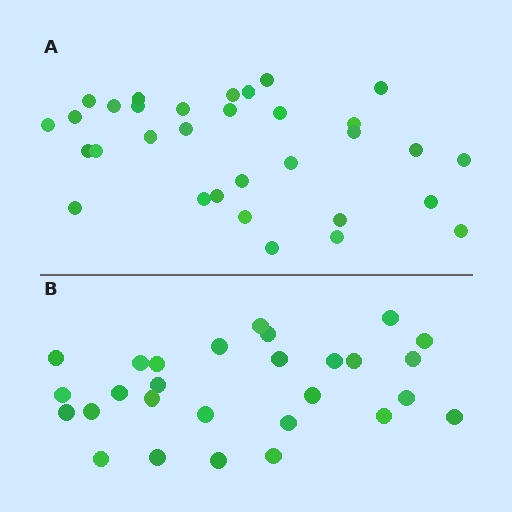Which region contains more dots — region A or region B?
Region A (the top region) has more dots.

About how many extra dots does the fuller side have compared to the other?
Region A has about 4 more dots than region B.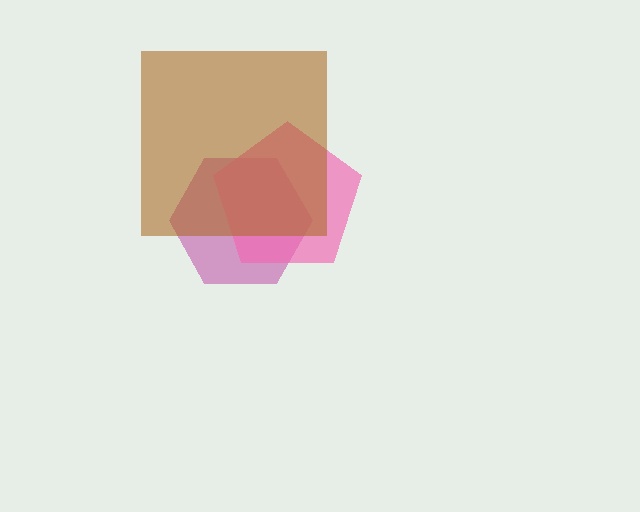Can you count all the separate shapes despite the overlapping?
Yes, there are 3 separate shapes.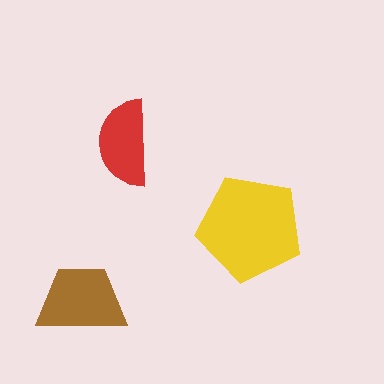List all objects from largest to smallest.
The yellow pentagon, the brown trapezoid, the red semicircle.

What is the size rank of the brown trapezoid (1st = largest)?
2nd.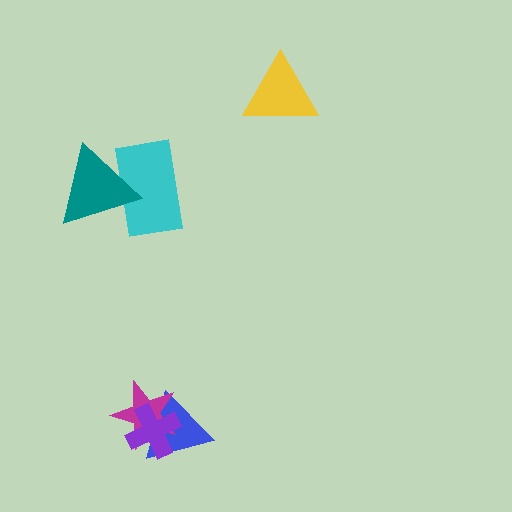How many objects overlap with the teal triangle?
1 object overlaps with the teal triangle.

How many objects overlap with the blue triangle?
2 objects overlap with the blue triangle.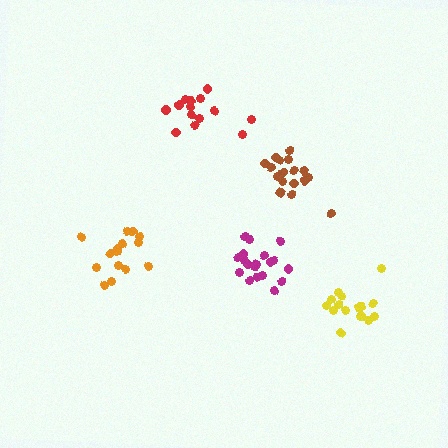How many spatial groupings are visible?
There are 5 spatial groupings.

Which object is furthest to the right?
The yellow cluster is rightmost.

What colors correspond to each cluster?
The clusters are colored: orange, yellow, brown, red, magenta.